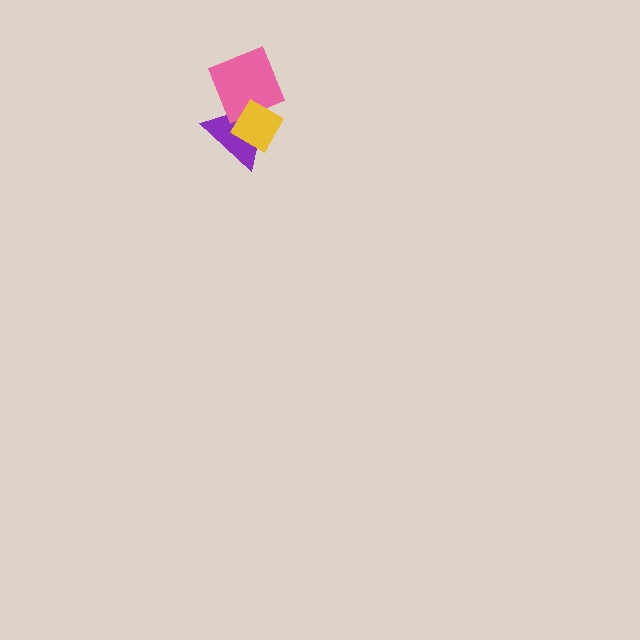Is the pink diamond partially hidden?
Yes, it is partially covered by another shape.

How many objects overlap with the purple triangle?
2 objects overlap with the purple triangle.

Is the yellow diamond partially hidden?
No, no other shape covers it.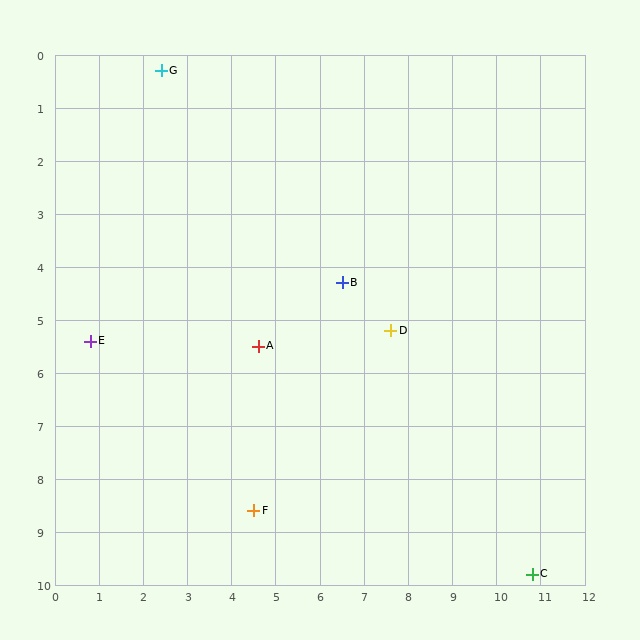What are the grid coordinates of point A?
Point A is at approximately (4.6, 5.5).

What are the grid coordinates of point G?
Point G is at approximately (2.4, 0.3).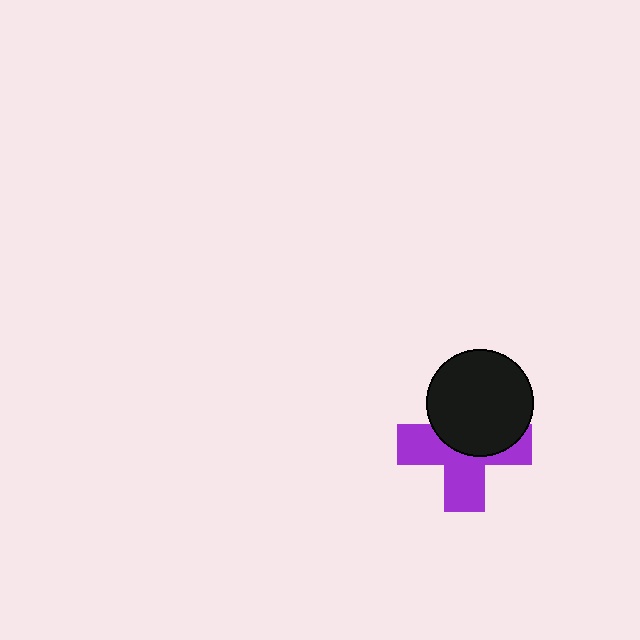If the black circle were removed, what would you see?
You would see the complete purple cross.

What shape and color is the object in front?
The object in front is a black circle.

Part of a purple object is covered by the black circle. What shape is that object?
It is a cross.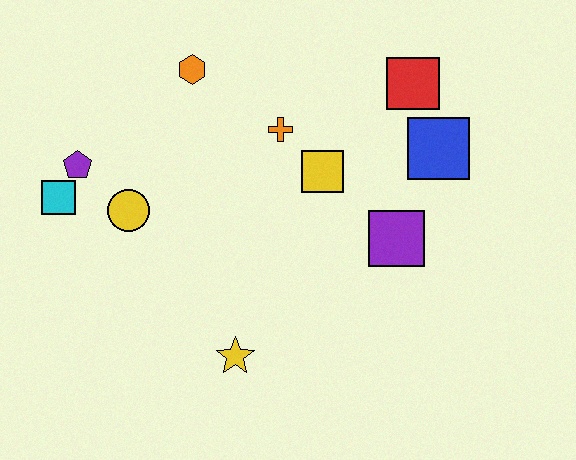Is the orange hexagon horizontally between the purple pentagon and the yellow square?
Yes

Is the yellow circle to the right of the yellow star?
No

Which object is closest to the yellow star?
The yellow circle is closest to the yellow star.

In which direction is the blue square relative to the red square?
The blue square is below the red square.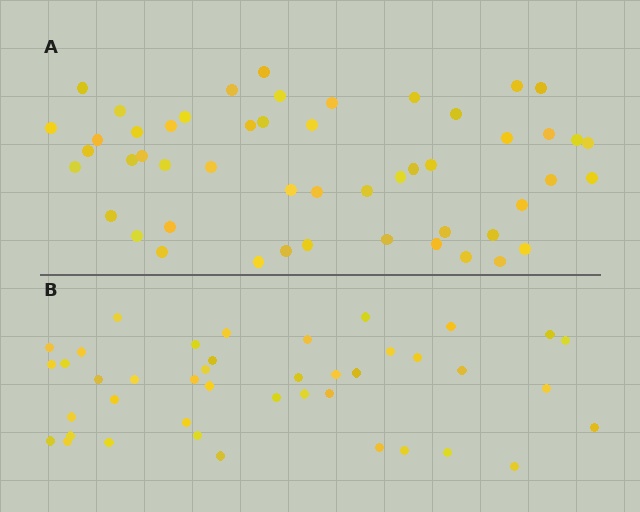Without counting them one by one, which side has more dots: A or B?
Region A (the top region) has more dots.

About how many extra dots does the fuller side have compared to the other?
Region A has roughly 8 or so more dots than region B.